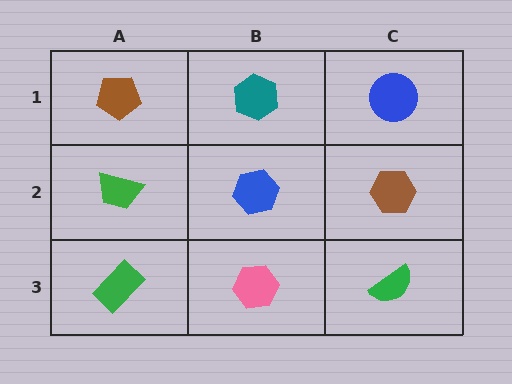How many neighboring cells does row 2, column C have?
3.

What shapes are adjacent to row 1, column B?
A blue hexagon (row 2, column B), a brown pentagon (row 1, column A), a blue circle (row 1, column C).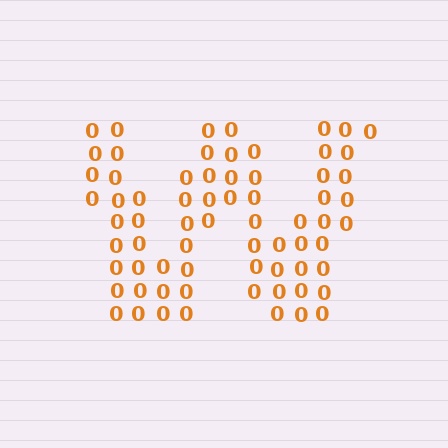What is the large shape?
The large shape is the letter W.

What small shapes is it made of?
It is made of small digit 0's.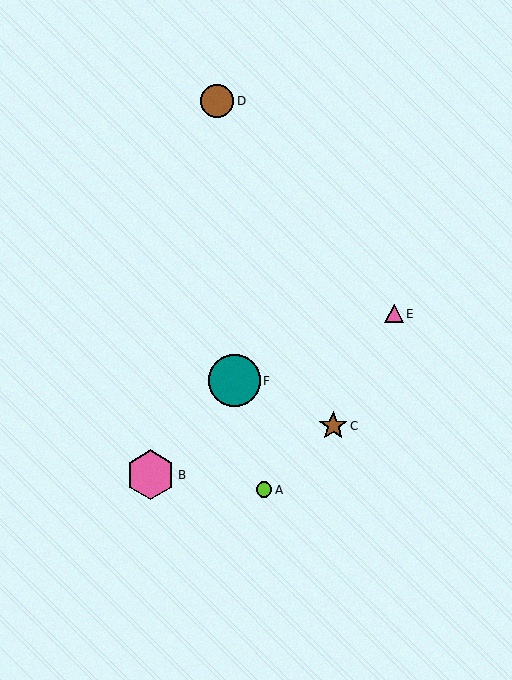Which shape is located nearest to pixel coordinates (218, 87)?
The brown circle (labeled D) at (217, 101) is nearest to that location.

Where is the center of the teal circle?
The center of the teal circle is at (234, 381).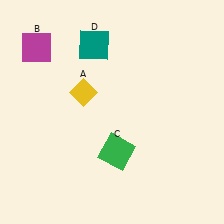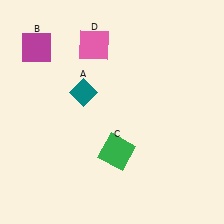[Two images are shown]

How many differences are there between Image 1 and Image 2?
There are 2 differences between the two images.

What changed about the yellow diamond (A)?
In Image 1, A is yellow. In Image 2, it changed to teal.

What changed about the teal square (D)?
In Image 1, D is teal. In Image 2, it changed to pink.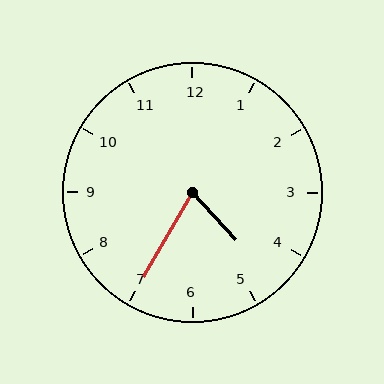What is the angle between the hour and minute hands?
Approximately 72 degrees.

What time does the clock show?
4:35.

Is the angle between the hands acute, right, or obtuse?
It is acute.